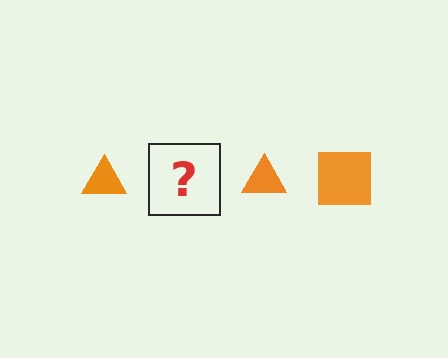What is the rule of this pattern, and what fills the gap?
The rule is that the pattern cycles through triangle, square shapes in orange. The gap should be filled with an orange square.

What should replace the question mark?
The question mark should be replaced with an orange square.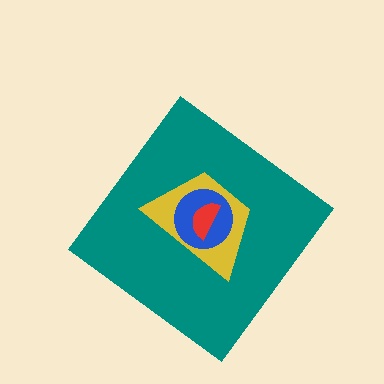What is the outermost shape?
The teal diamond.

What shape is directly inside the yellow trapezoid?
The blue circle.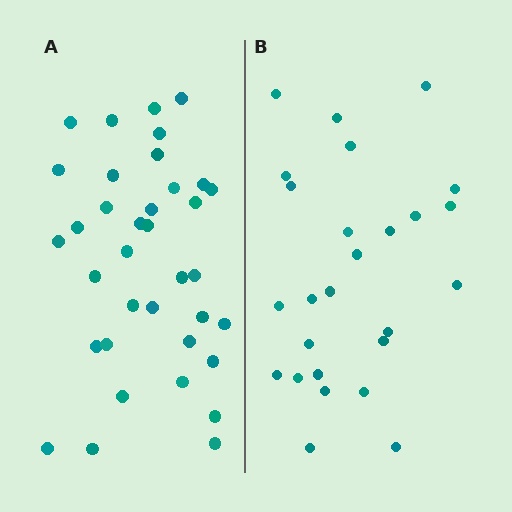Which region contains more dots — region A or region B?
Region A (the left region) has more dots.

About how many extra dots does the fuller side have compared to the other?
Region A has roughly 10 or so more dots than region B.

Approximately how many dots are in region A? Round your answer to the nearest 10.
About 40 dots. (The exact count is 36, which rounds to 40.)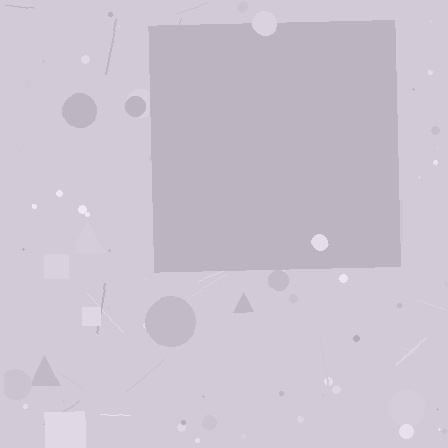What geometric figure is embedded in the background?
A square is embedded in the background.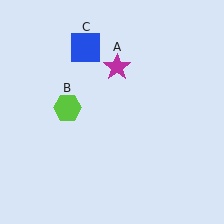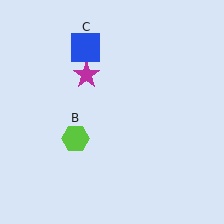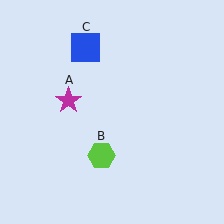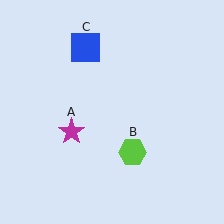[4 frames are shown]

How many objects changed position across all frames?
2 objects changed position: magenta star (object A), lime hexagon (object B).